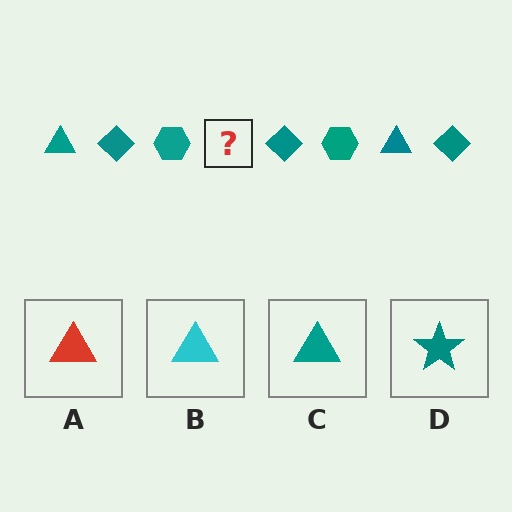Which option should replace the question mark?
Option C.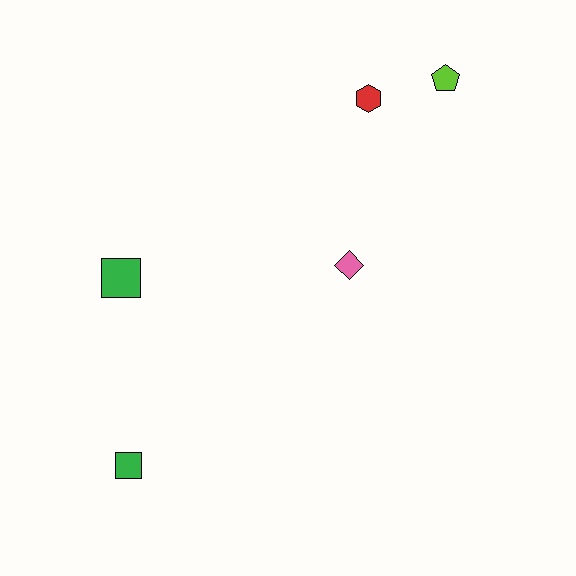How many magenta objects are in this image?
There are no magenta objects.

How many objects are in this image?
There are 5 objects.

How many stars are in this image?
There are no stars.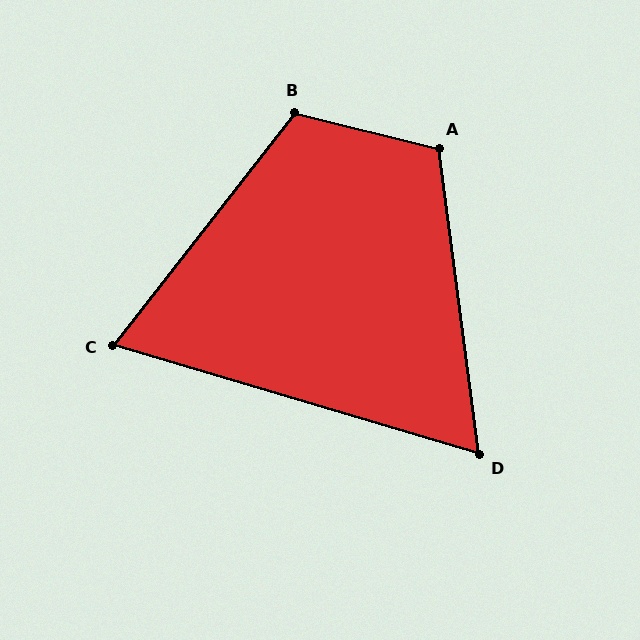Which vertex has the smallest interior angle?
D, at approximately 66 degrees.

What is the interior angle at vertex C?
Approximately 69 degrees (acute).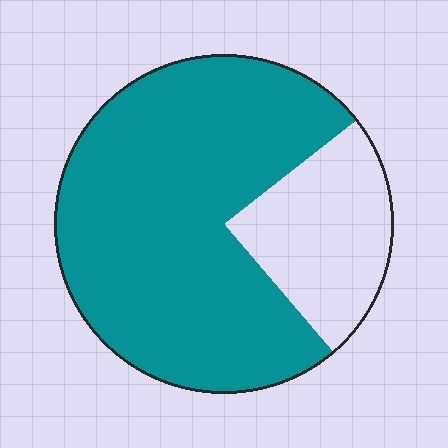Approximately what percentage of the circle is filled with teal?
Approximately 75%.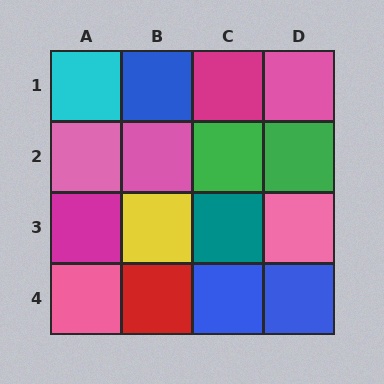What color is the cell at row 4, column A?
Pink.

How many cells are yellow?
1 cell is yellow.